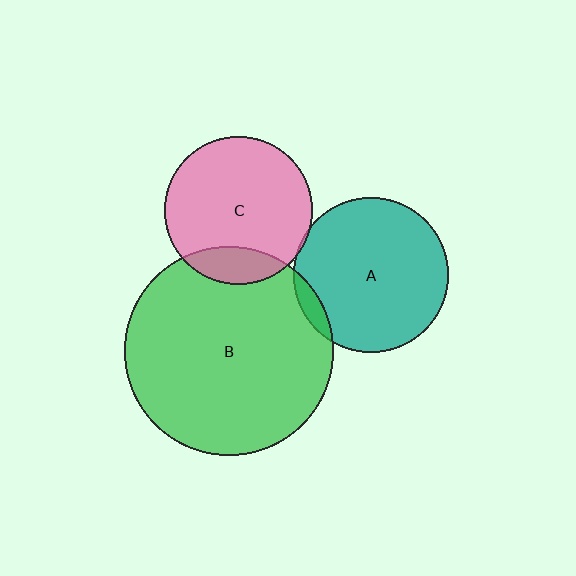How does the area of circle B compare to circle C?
Approximately 2.0 times.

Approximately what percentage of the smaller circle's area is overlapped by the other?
Approximately 15%.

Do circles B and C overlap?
Yes.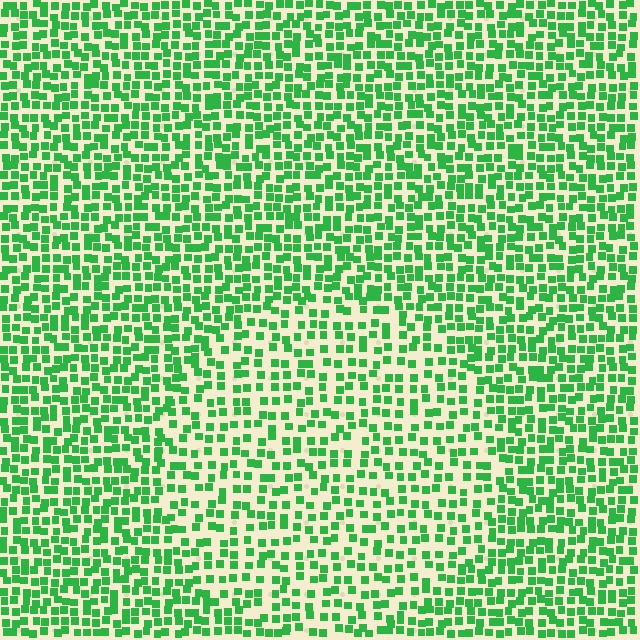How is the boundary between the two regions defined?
The boundary is defined by a change in element density (approximately 1.6x ratio). All elements are the same color, size, and shape.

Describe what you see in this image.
The image contains small green elements arranged at two different densities. A circle-shaped region is visible where the elements are less densely packed than the surrounding area.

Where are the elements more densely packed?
The elements are more densely packed outside the circle boundary.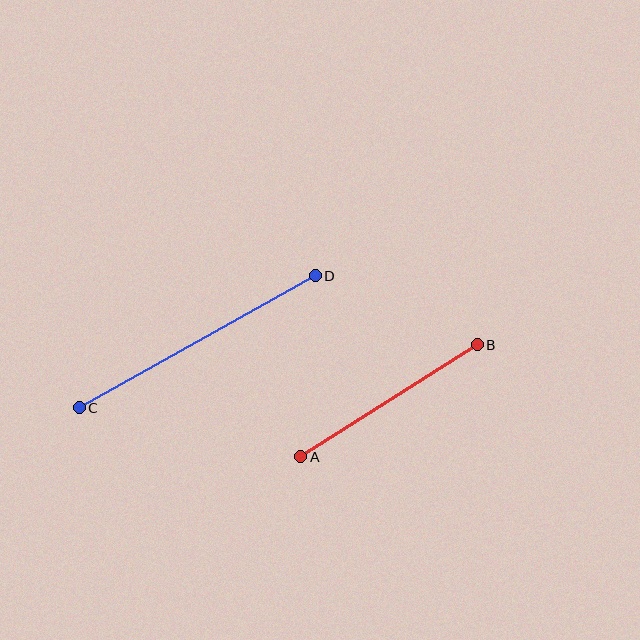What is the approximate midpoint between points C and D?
The midpoint is at approximately (197, 342) pixels.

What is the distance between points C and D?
The distance is approximately 270 pixels.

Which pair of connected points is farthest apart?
Points C and D are farthest apart.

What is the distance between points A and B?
The distance is approximately 209 pixels.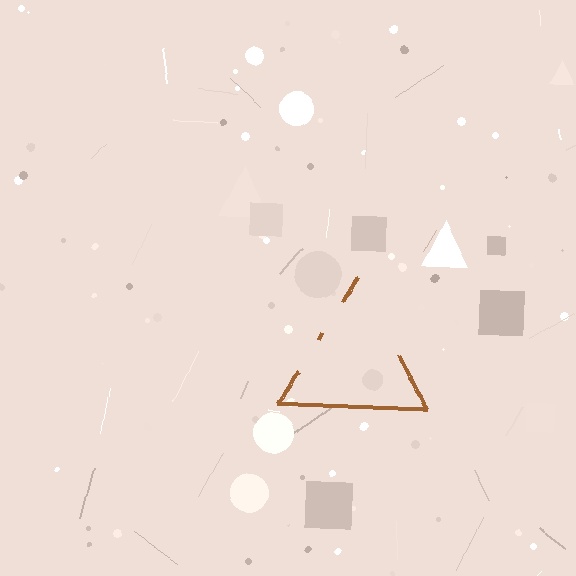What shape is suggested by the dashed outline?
The dashed outline suggests a triangle.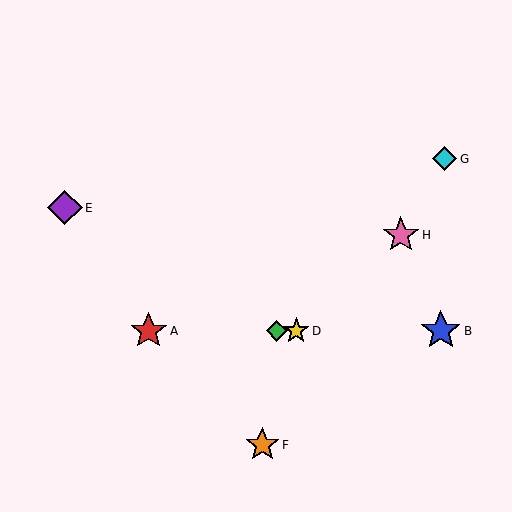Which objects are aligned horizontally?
Objects A, B, C, D are aligned horizontally.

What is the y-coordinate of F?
Object F is at y≈445.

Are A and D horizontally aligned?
Yes, both are at y≈331.